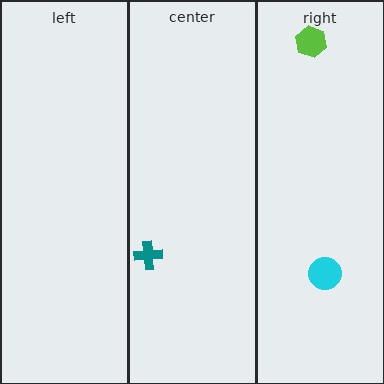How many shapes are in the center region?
1.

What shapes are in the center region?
The teal cross.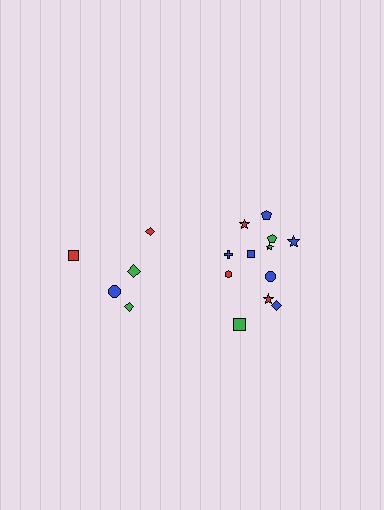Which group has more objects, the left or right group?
The right group.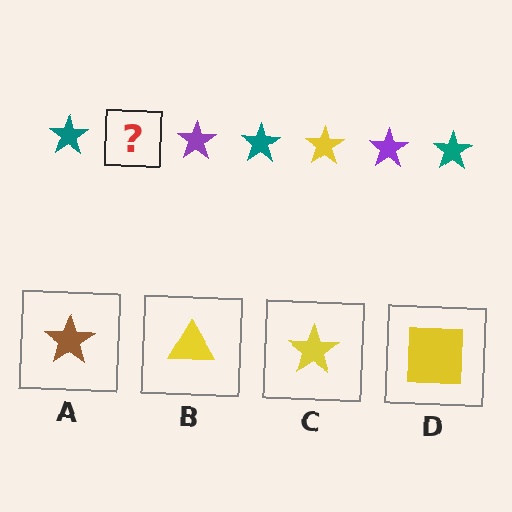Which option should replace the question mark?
Option C.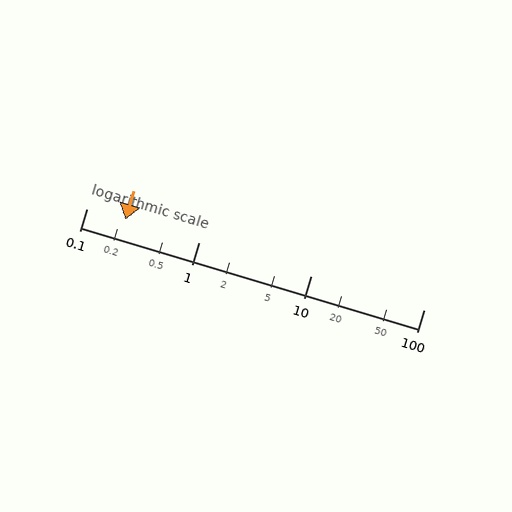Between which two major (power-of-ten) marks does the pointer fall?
The pointer is between 0.1 and 1.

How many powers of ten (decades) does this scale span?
The scale spans 3 decades, from 0.1 to 100.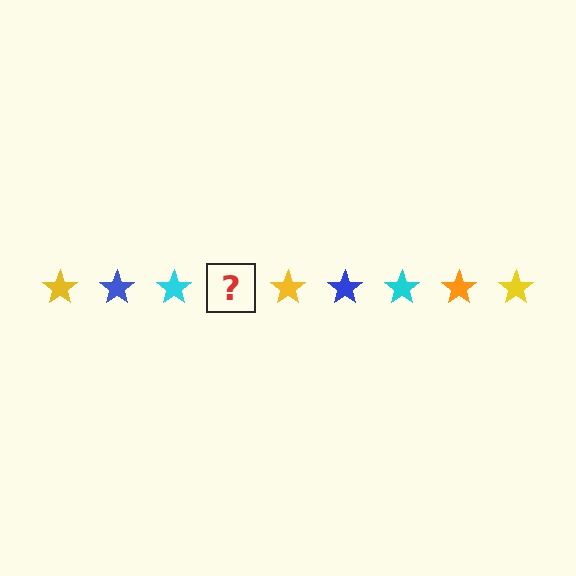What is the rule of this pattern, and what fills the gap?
The rule is that the pattern cycles through yellow, blue, cyan, orange stars. The gap should be filled with an orange star.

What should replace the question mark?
The question mark should be replaced with an orange star.